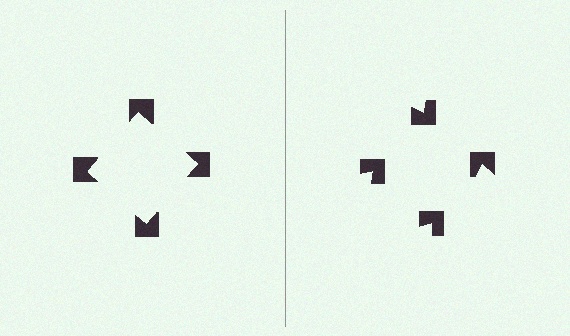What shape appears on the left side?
An illusory square.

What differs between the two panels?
The notched squares are positioned identically on both sides; only the wedge orientations differ. On the left they align to a square; on the right they are misaligned.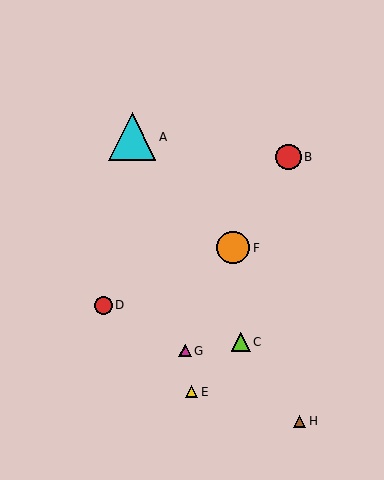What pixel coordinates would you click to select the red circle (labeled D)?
Click at (103, 305) to select the red circle D.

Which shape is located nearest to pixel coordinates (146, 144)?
The cyan triangle (labeled A) at (132, 137) is nearest to that location.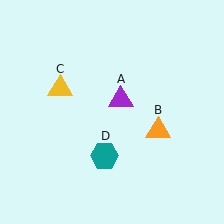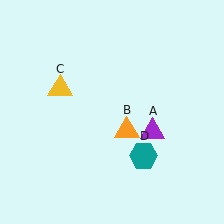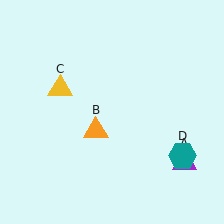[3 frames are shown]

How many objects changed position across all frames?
3 objects changed position: purple triangle (object A), orange triangle (object B), teal hexagon (object D).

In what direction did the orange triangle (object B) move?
The orange triangle (object B) moved left.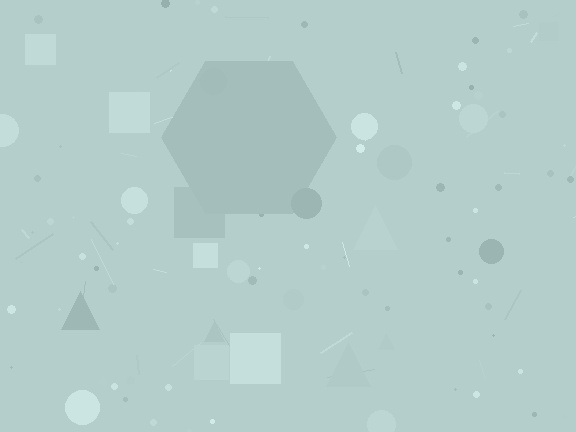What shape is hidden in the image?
A hexagon is hidden in the image.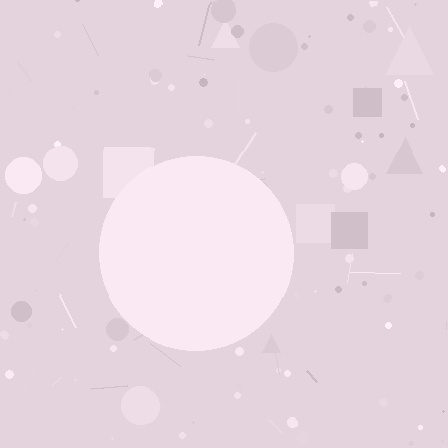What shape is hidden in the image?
A circle is hidden in the image.